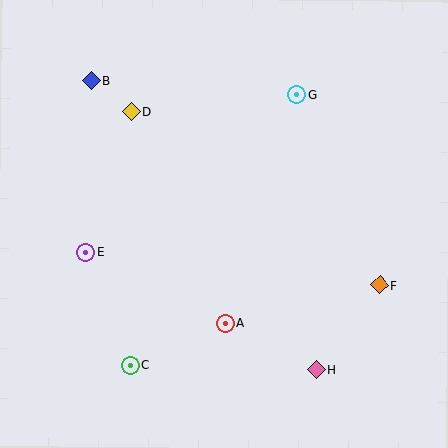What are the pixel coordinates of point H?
Point H is at (316, 370).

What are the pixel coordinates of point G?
Point G is at (297, 95).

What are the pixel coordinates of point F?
Point F is at (380, 285).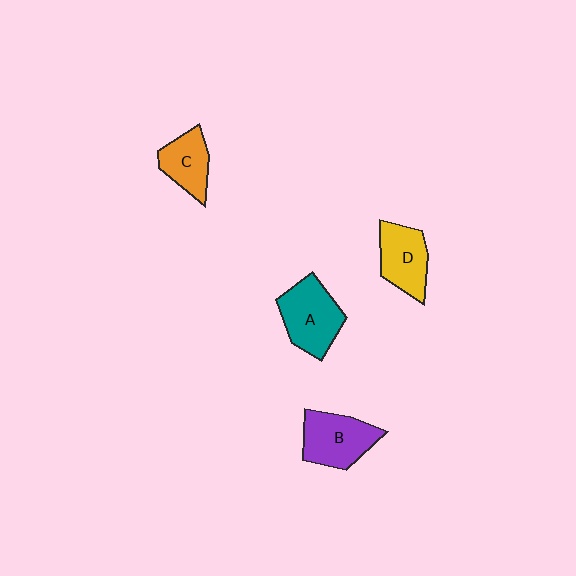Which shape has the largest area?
Shape A (teal).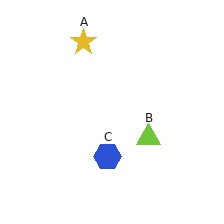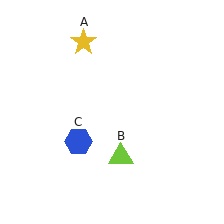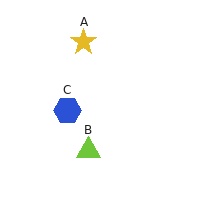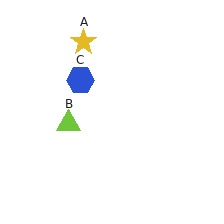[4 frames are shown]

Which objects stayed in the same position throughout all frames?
Yellow star (object A) remained stationary.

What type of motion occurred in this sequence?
The lime triangle (object B), blue hexagon (object C) rotated clockwise around the center of the scene.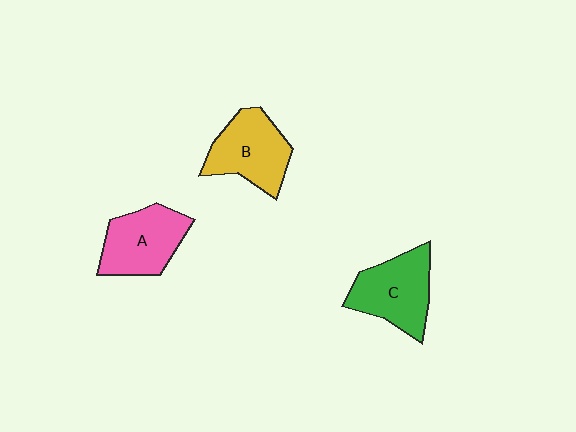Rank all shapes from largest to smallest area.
From largest to smallest: C (green), B (yellow), A (pink).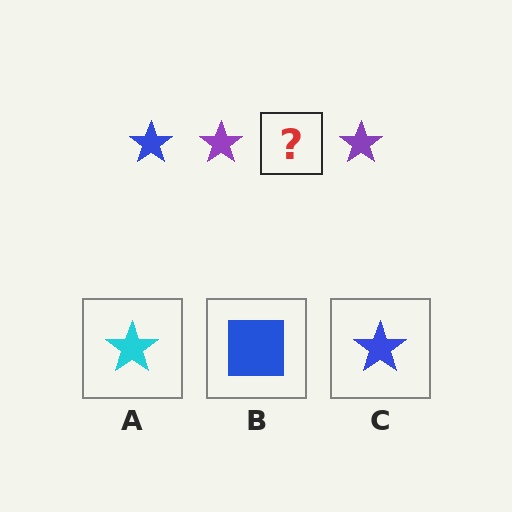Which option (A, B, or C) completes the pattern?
C.